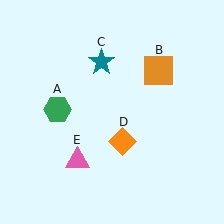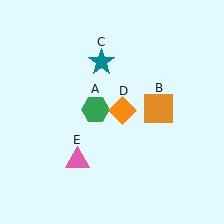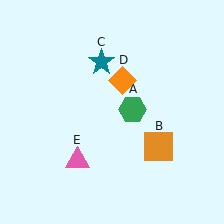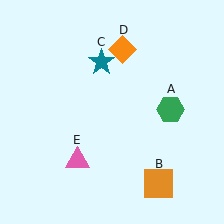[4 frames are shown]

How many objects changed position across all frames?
3 objects changed position: green hexagon (object A), orange square (object B), orange diamond (object D).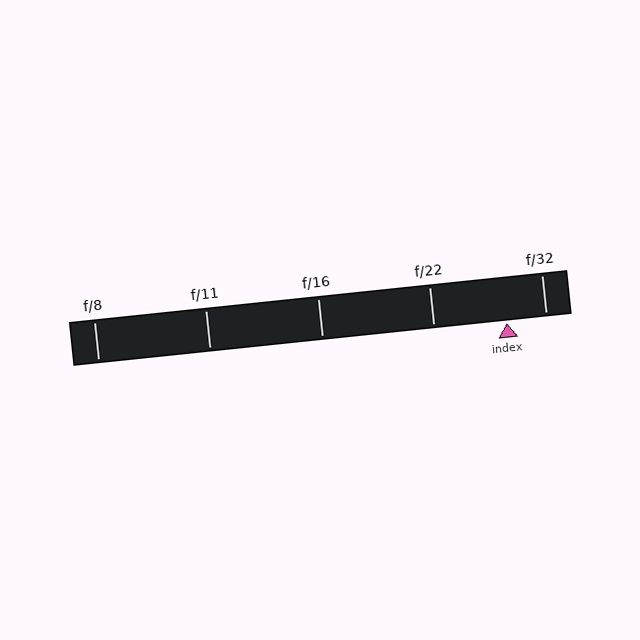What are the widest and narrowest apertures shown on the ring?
The widest aperture shown is f/8 and the narrowest is f/32.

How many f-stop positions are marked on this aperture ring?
There are 5 f-stop positions marked.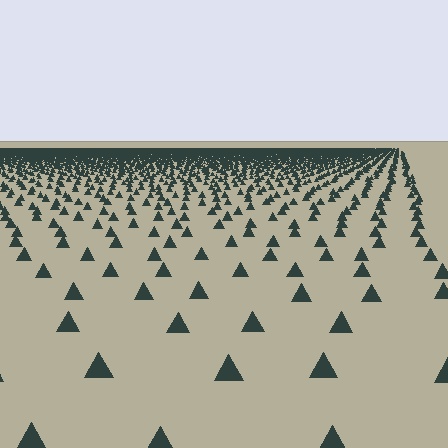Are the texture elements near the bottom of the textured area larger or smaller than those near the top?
Larger. Near the bottom, elements are closer to the viewer and appear at a bigger on-screen size.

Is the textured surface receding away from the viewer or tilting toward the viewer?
The surface is receding away from the viewer. Texture elements get smaller and denser toward the top.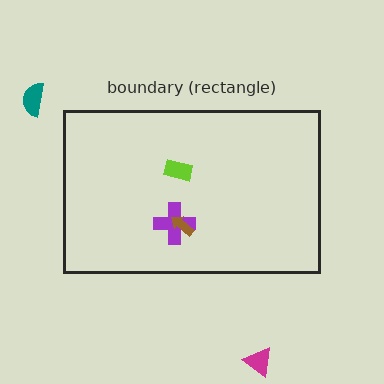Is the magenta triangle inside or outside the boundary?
Outside.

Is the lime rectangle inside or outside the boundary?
Inside.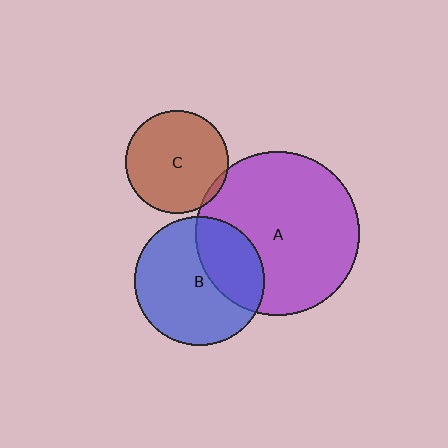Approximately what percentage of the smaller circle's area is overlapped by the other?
Approximately 5%.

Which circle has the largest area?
Circle A (purple).